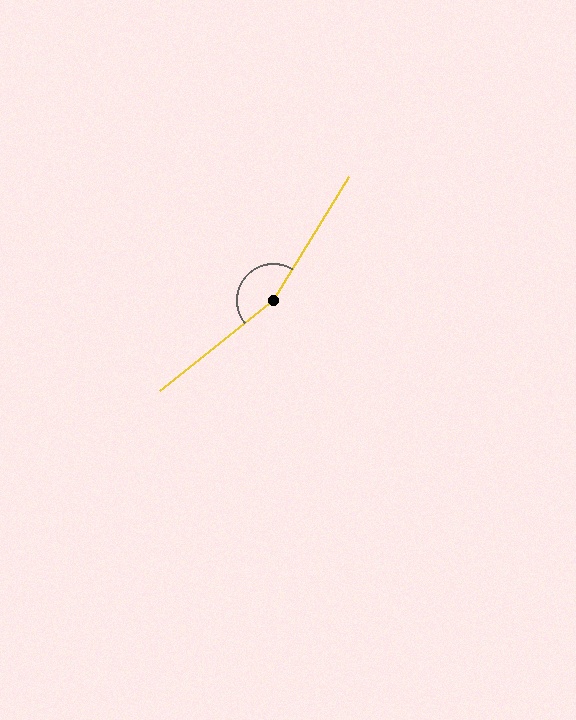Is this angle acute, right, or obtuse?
It is obtuse.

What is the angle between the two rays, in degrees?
Approximately 160 degrees.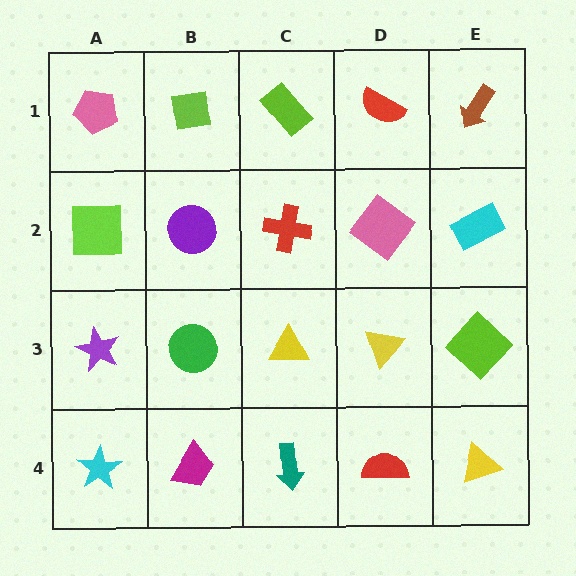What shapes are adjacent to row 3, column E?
A cyan rectangle (row 2, column E), a yellow triangle (row 4, column E), a yellow triangle (row 3, column D).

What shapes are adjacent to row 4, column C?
A yellow triangle (row 3, column C), a magenta trapezoid (row 4, column B), a red semicircle (row 4, column D).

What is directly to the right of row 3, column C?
A yellow triangle.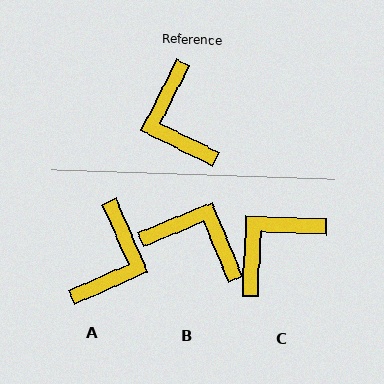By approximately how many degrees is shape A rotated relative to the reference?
Approximately 140 degrees counter-clockwise.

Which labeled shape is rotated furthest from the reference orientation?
A, about 140 degrees away.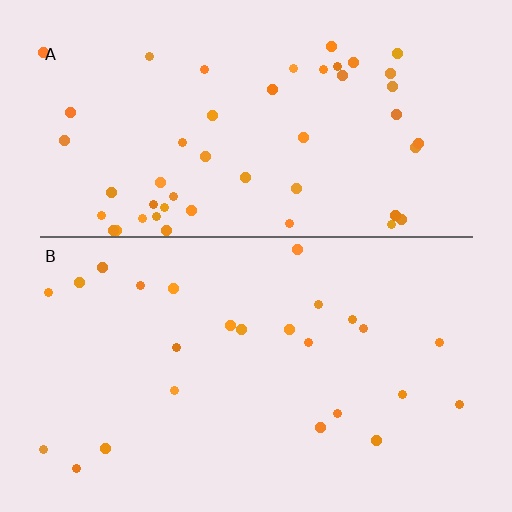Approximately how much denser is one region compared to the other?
Approximately 2.0× — region A over region B.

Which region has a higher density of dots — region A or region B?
A (the top).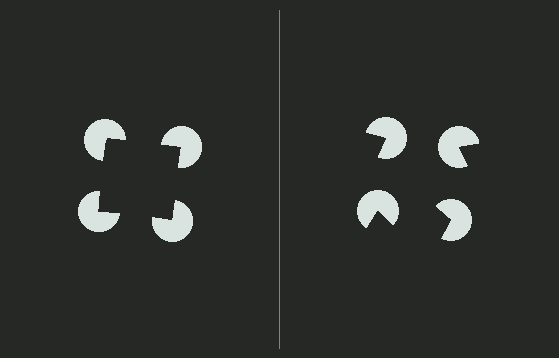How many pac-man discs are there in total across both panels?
8 — 4 on each side.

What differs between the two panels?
The pac-man discs are positioned identically on both sides; only the wedge orientations differ. On the left they align to a square; on the right they are misaligned.